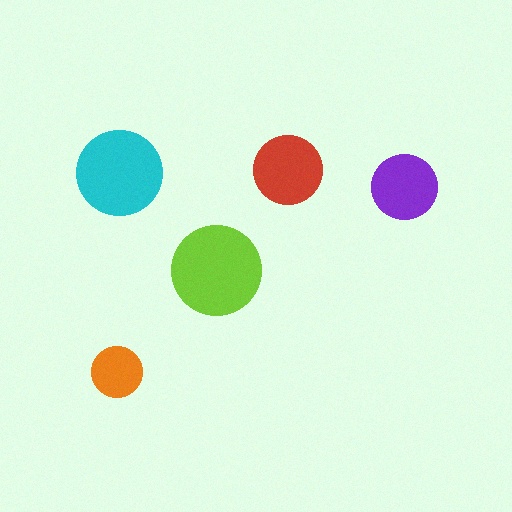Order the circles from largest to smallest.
the lime one, the cyan one, the red one, the purple one, the orange one.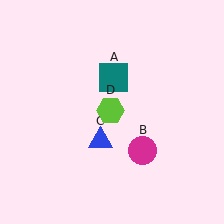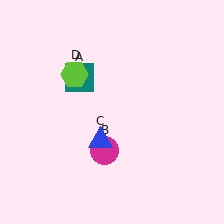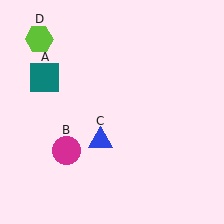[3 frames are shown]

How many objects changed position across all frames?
3 objects changed position: teal square (object A), magenta circle (object B), lime hexagon (object D).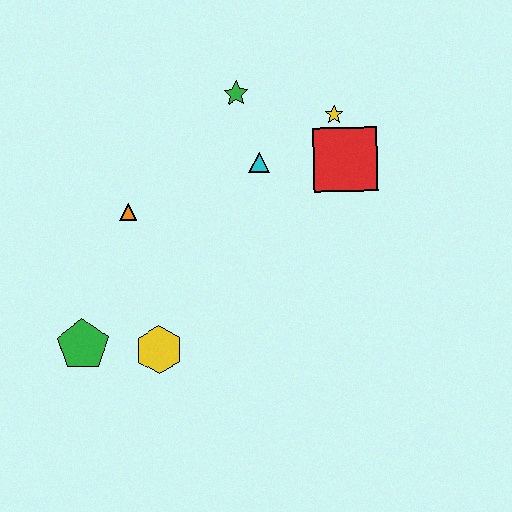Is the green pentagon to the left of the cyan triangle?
Yes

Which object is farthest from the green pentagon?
The yellow star is farthest from the green pentagon.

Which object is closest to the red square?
The yellow star is closest to the red square.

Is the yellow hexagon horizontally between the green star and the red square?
No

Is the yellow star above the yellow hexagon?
Yes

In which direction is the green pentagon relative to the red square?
The green pentagon is to the left of the red square.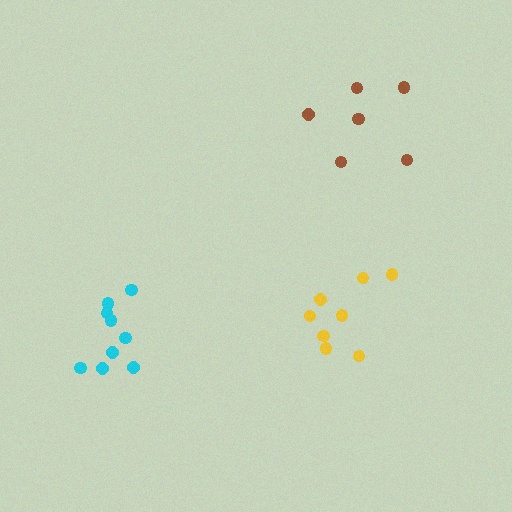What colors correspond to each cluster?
The clusters are colored: yellow, brown, cyan.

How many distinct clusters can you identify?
There are 3 distinct clusters.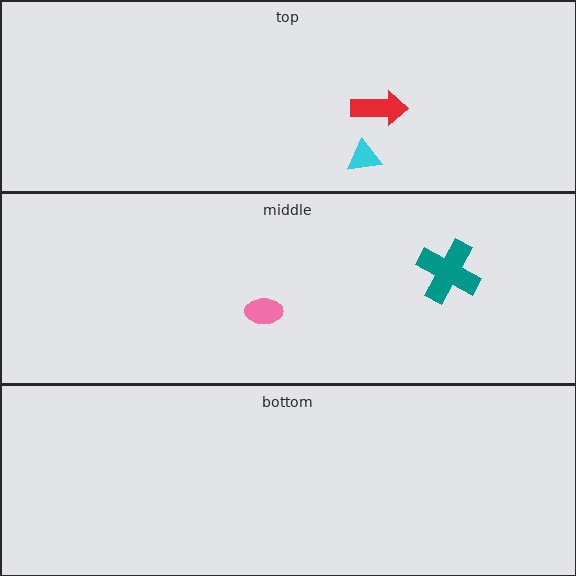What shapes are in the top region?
The cyan triangle, the red arrow.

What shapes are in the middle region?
The teal cross, the pink ellipse.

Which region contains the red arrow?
The top region.